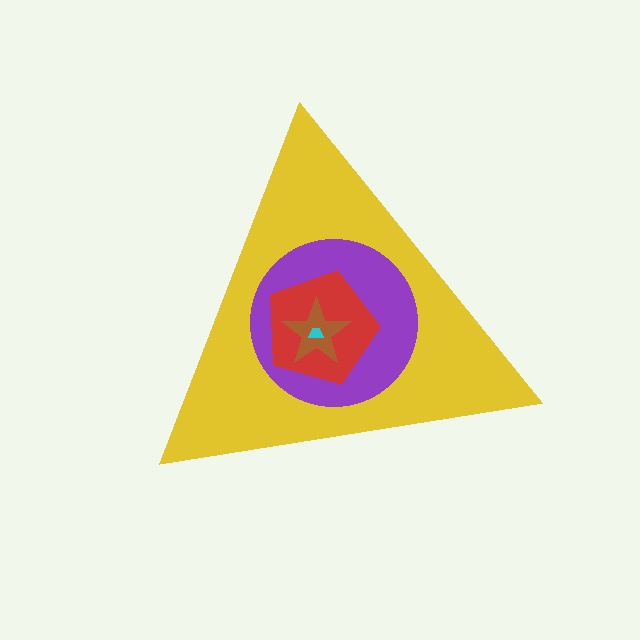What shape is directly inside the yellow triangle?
The purple circle.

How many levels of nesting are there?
5.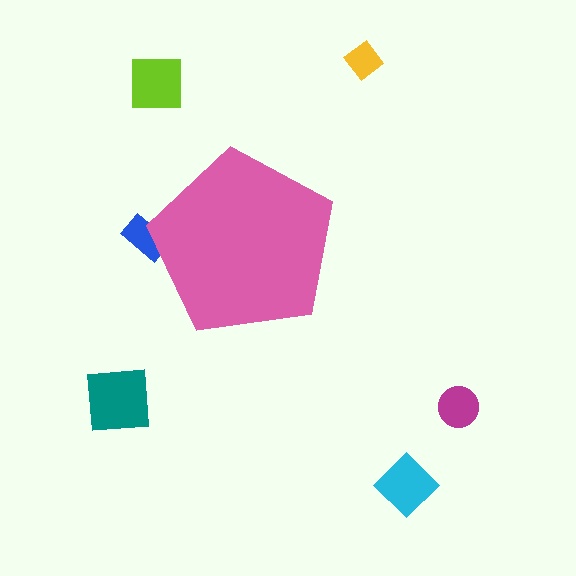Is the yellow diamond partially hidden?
No, the yellow diamond is fully visible.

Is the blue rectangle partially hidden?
Yes, the blue rectangle is partially hidden behind the pink pentagon.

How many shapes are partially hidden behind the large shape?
1 shape is partially hidden.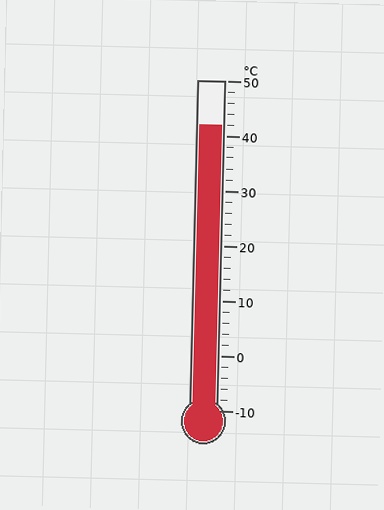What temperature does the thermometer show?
The thermometer shows approximately 42°C.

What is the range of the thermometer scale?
The thermometer scale ranges from -10°C to 50°C.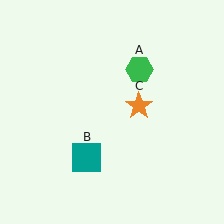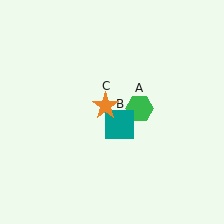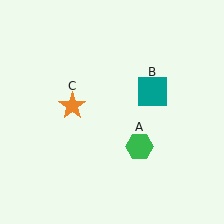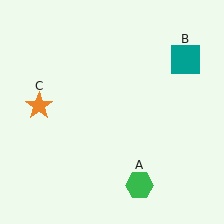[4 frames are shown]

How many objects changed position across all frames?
3 objects changed position: green hexagon (object A), teal square (object B), orange star (object C).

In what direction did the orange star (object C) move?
The orange star (object C) moved left.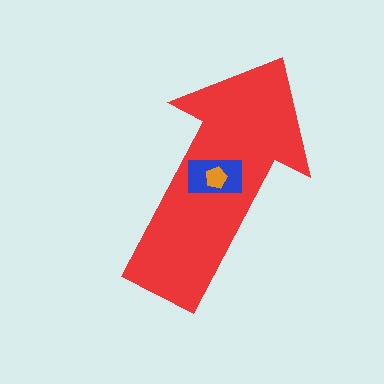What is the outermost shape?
The red arrow.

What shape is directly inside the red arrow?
The blue rectangle.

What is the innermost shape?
The orange pentagon.